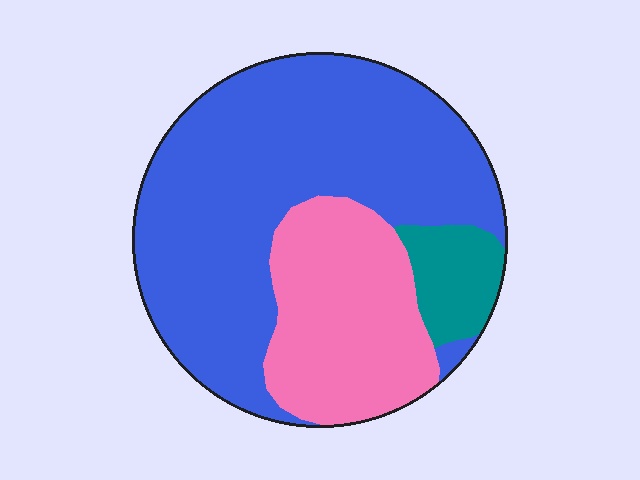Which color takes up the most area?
Blue, at roughly 65%.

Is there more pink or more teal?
Pink.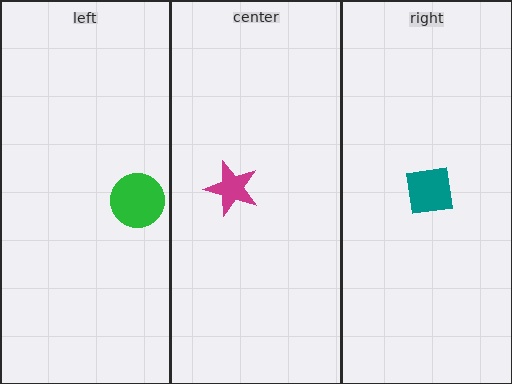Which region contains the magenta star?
The center region.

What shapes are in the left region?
The green circle.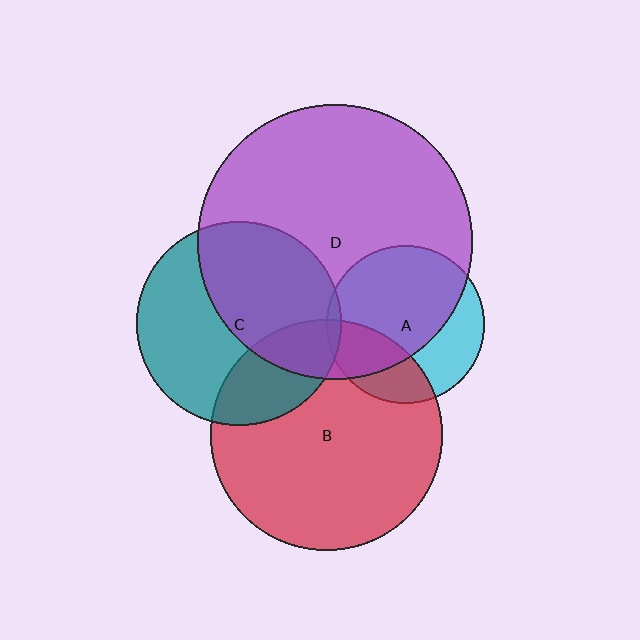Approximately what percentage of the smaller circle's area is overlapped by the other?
Approximately 50%.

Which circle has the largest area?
Circle D (purple).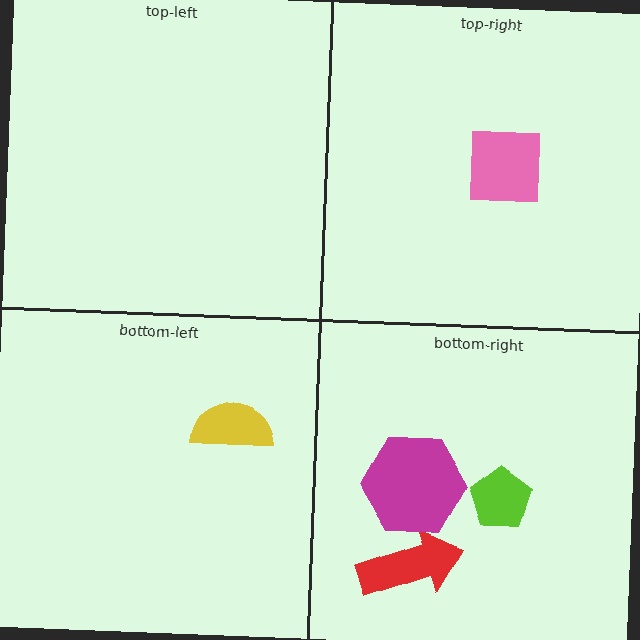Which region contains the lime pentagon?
The bottom-right region.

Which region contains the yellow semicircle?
The bottom-left region.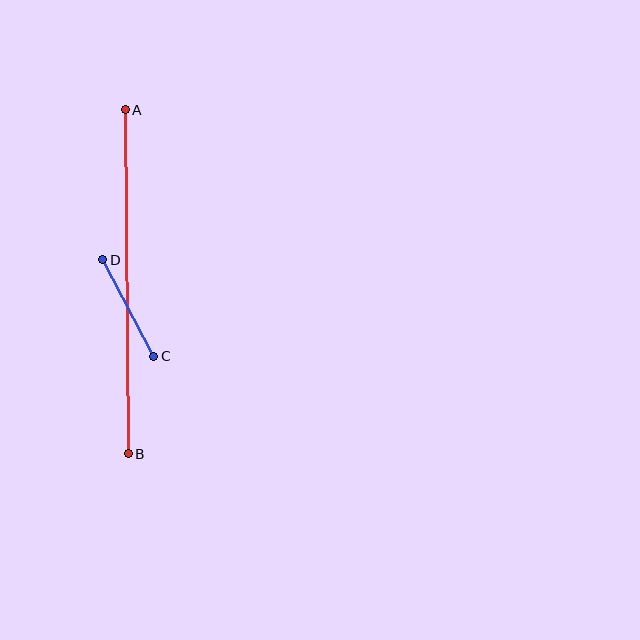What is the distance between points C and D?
The distance is approximately 109 pixels.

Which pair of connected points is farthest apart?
Points A and B are farthest apart.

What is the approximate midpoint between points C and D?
The midpoint is at approximately (128, 308) pixels.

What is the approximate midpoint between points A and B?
The midpoint is at approximately (127, 282) pixels.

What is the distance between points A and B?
The distance is approximately 344 pixels.